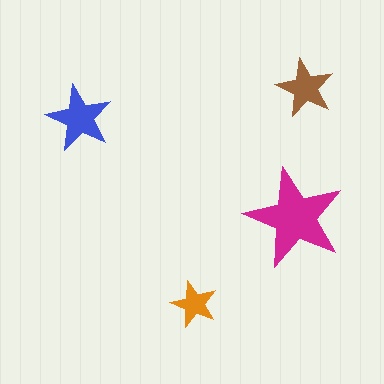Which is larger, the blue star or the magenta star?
The magenta one.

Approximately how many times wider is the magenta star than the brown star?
About 1.5 times wider.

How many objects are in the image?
There are 4 objects in the image.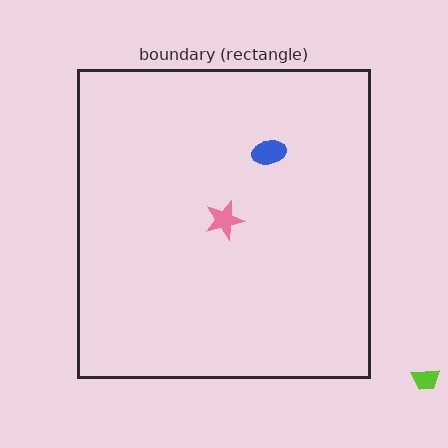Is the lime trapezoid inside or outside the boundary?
Outside.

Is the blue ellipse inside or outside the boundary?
Inside.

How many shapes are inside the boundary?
2 inside, 1 outside.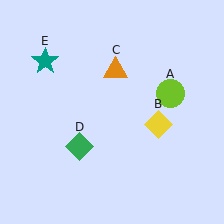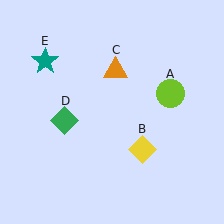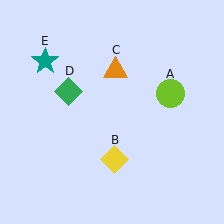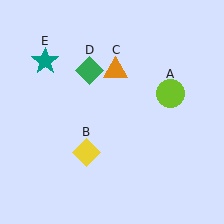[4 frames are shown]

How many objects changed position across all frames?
2 objects changed position: yellow diamond (object B), green diamond (object D).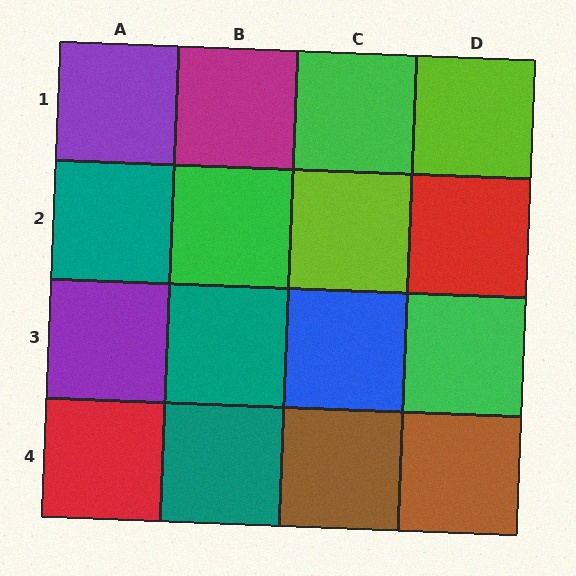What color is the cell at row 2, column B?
Green.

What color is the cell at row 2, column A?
Teal.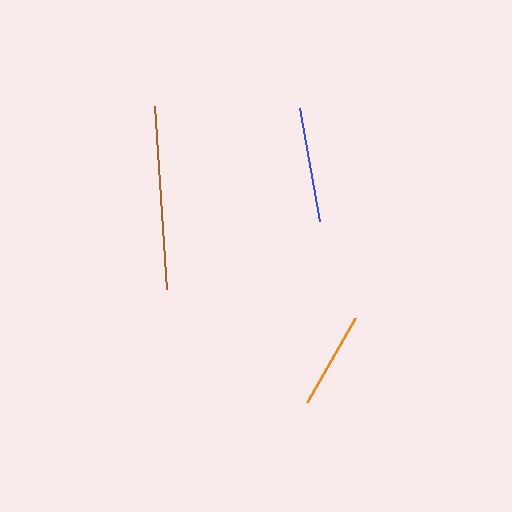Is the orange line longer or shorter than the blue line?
The blue line is longer than the orange line.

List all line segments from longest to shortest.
From longest to shortest: brown, blue, orange.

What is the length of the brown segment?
The brown segment is approximately 183 pixels long.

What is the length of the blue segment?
The blue segment is approximately 115 pixels long.